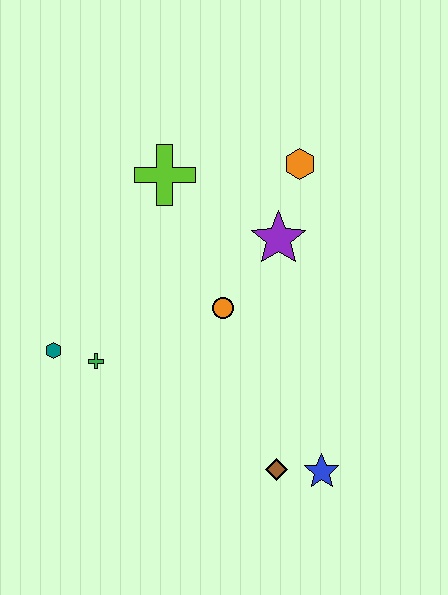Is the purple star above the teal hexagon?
Yes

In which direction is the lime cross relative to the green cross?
The lime cross is above the green cross.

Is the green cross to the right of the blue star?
No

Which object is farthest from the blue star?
The lime cross is farthest from the blue star.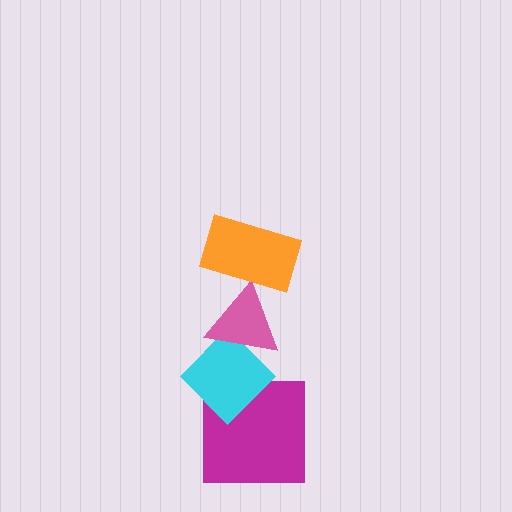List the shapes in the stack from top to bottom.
From top to bottom: the orange rectangle, the pink triangle, the cyan diamond, the magenta square.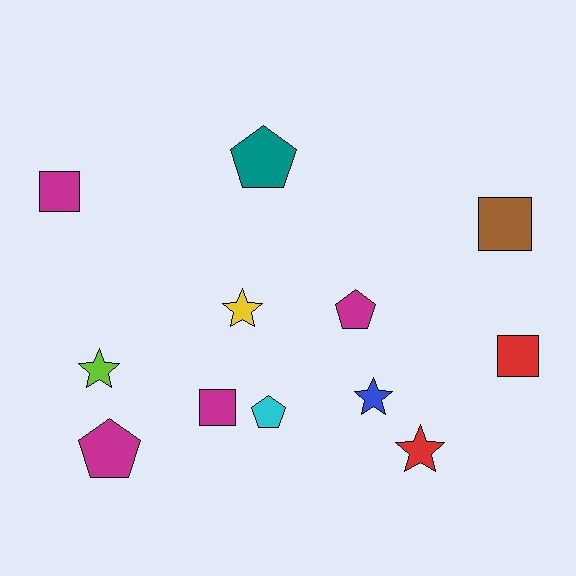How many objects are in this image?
There are 12 objects.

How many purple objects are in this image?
There are no purple objects.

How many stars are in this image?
There are 4 stars.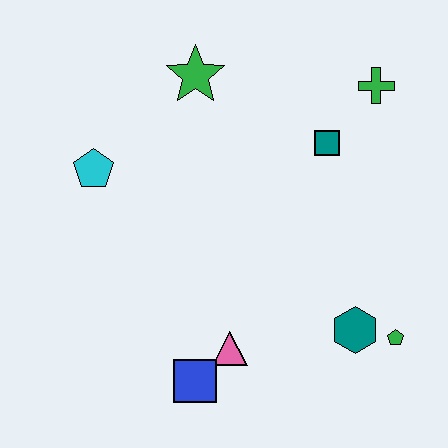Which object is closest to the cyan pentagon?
The green star is closest to the cyan pentagon.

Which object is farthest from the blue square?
The green cross is farthest from the blue square.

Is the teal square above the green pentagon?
Yes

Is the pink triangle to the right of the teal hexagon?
No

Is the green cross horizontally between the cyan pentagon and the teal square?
No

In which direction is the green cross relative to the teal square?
The green cross is above the teal square.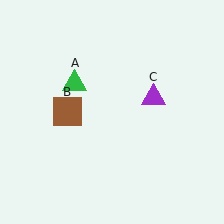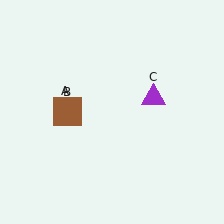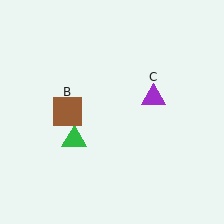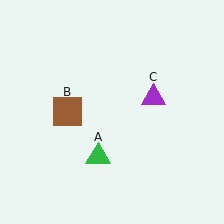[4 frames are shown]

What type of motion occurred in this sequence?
The green triangle (object A) rotated counterclockwise around the center of the scene.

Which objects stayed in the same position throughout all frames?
Brown square (object B) and purple triangle (object C) remained stationary.